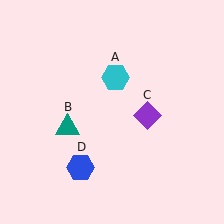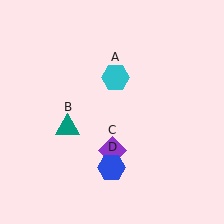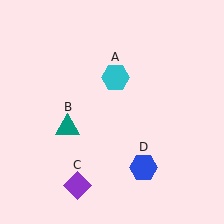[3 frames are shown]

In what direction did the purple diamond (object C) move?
The purple diamond (object C) moved down and to the left.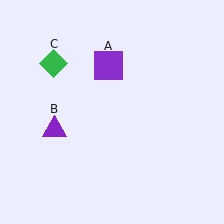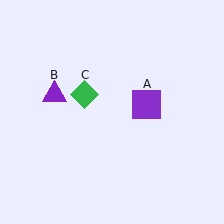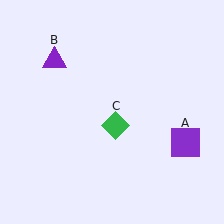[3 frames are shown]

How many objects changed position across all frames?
3 objects changed position: purple square (object A), purple triangle (object B), green diamond (object C).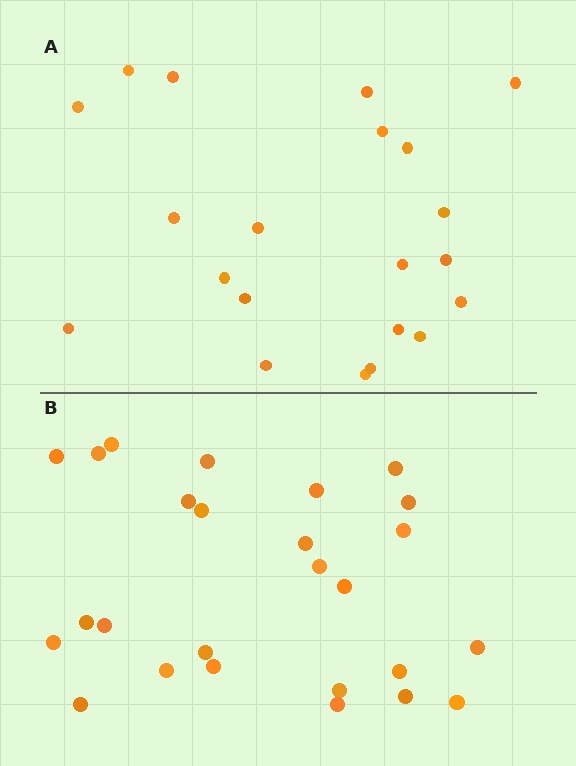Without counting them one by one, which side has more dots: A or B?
Region B (the bottom region) has more dots.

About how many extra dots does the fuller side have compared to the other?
Region B has about 5 more dots than region A.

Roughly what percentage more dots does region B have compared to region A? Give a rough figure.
About 25% more.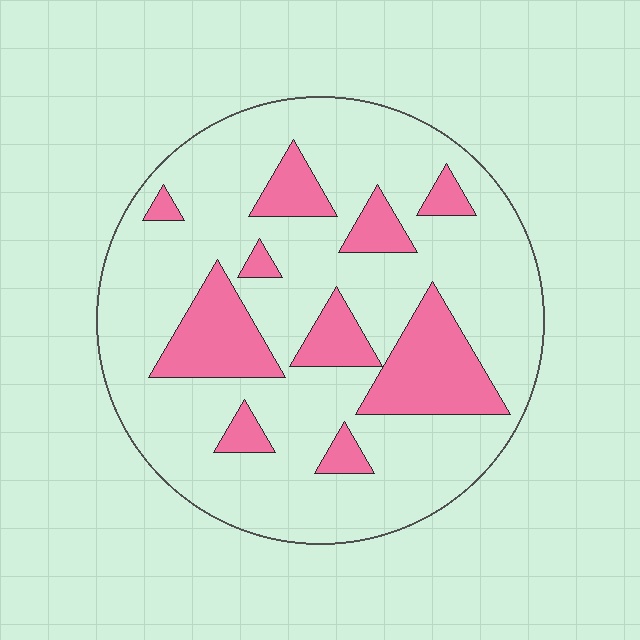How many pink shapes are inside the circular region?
10.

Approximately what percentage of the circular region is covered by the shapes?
Approximately 25%.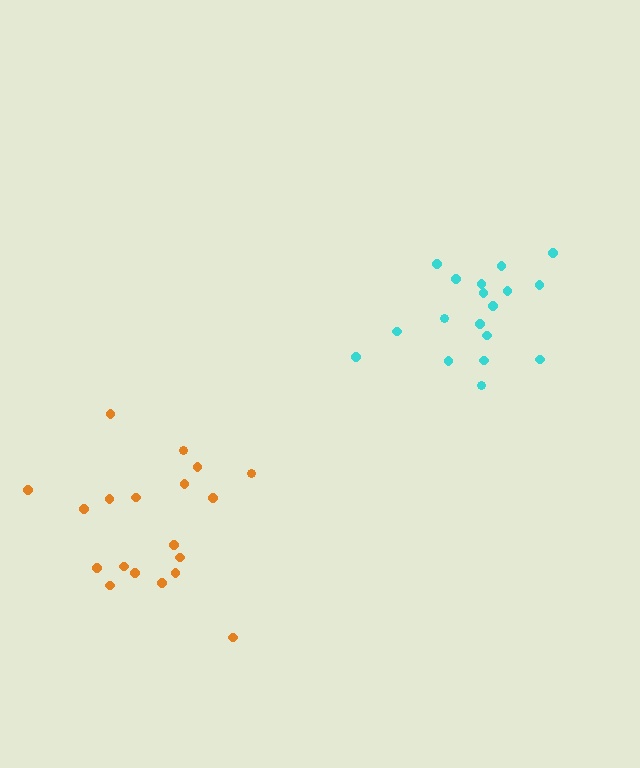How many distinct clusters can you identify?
There are 2 distinct clusters.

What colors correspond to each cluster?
The clusters are colored: orange, cyan.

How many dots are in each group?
Group 1: 19 dots, Group 2: 18 dots (37 total).